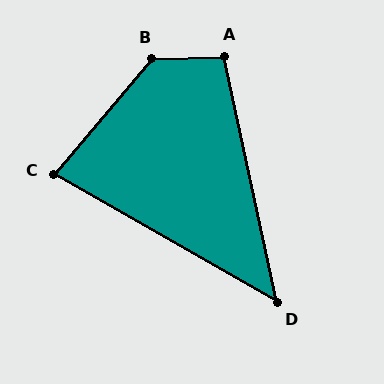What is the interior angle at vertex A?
Approximately 100 degrees (obtuse).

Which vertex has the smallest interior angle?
D, at approximately 48 degrees.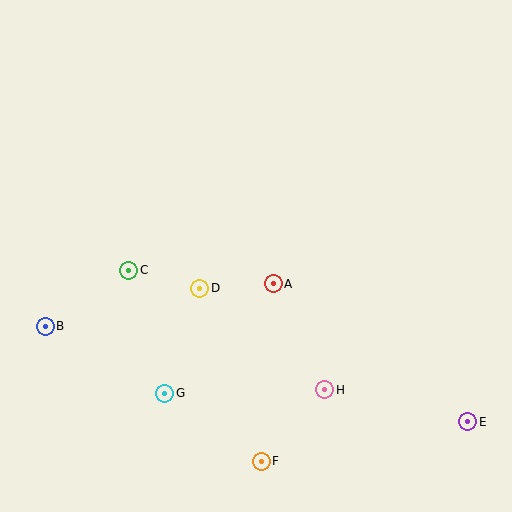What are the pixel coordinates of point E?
Point E is at (468, 422).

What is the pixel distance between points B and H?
The distance between B and H is 287 pixels.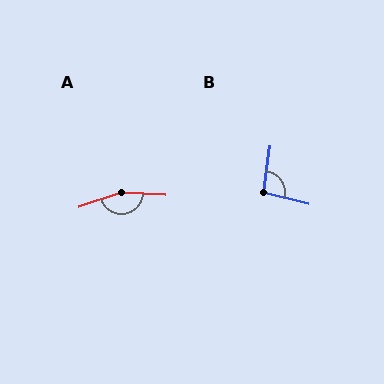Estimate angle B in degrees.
Approximately 96 degrees.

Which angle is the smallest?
B, at approximately 96 degrees.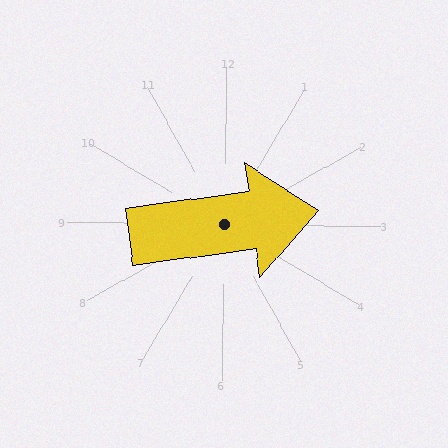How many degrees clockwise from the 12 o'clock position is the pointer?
Approximately 81 degrees.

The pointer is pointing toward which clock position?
Roughly 3 o'clock.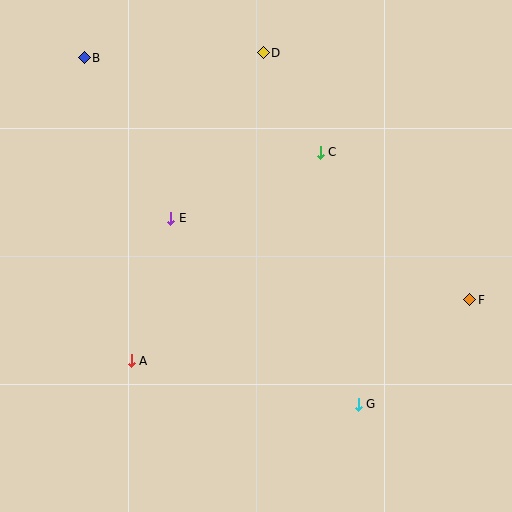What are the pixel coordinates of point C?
Point C is at (320, 152).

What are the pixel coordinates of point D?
Point D is at (263, 53).